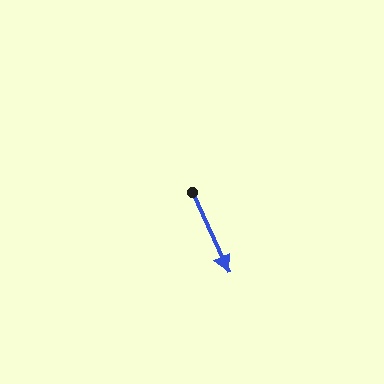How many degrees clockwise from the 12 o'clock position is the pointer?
Approximately 155 degrees.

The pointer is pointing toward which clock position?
Roughly 5 o'clock.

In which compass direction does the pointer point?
Southeast.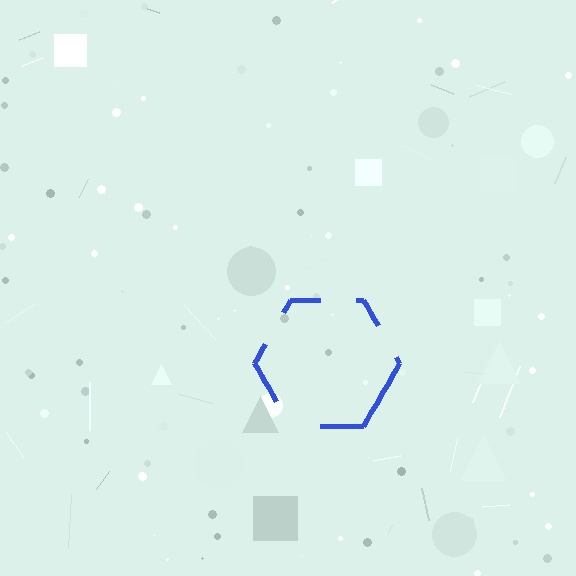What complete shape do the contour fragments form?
The contour fragments form a hexagon.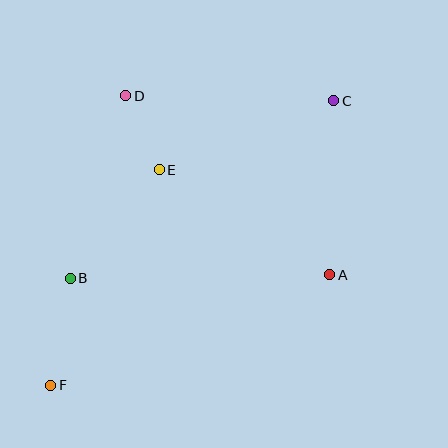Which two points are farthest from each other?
Points C and F are farthest from each other.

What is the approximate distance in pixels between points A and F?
The distance between A and F is approximately 300 pixels.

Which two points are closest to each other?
Points D and E are closest to each other.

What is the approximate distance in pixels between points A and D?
The distance between A and D is approximately 272 pixels.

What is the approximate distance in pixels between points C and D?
The distance between C and D is approximately 208 pixels.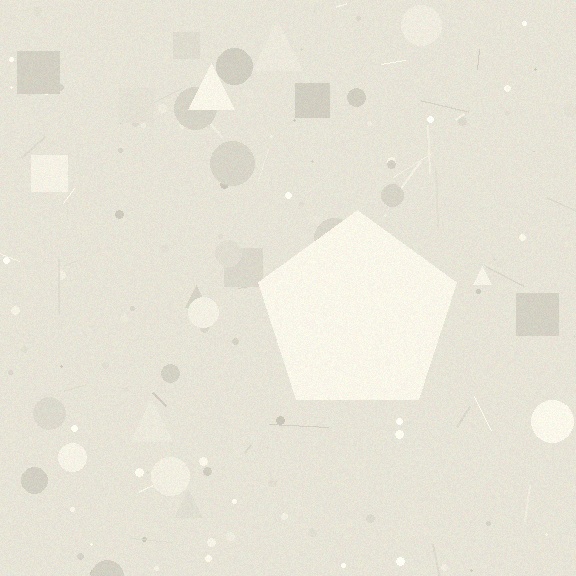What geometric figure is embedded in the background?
A pentagon is embedded in the background.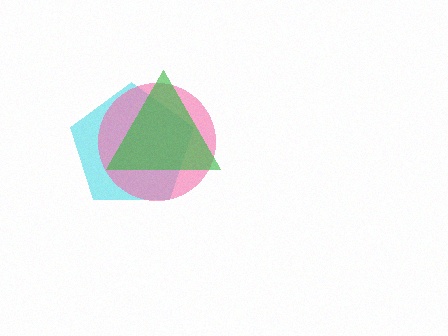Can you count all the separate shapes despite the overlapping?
Yes, there are 3 separate shapes.